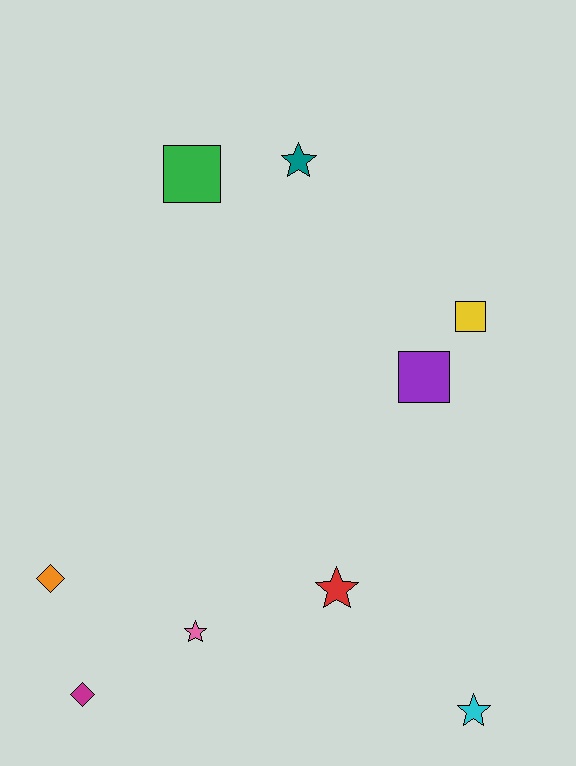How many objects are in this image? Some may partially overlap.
There are 9 objects.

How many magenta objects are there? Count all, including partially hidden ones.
There is 1 magenta object.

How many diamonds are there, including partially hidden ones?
There are 2 diamonds.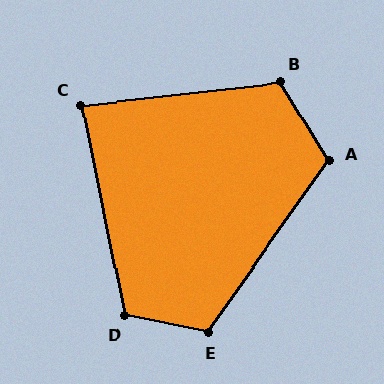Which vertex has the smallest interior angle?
C, at approximately 85 degrees.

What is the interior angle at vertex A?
Approximately 113 degrees (obtuse).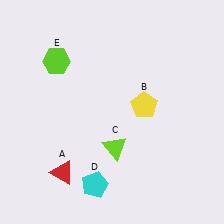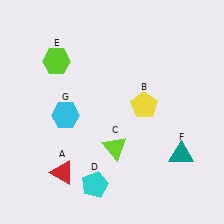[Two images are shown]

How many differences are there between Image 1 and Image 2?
There are 2 differences between the two images.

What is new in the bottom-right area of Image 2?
A teal triangle (F) was added in the bottom-right area of Image 2.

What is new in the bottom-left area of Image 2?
A cyan hexagon (G) was added in the bottom-left area of Image 2.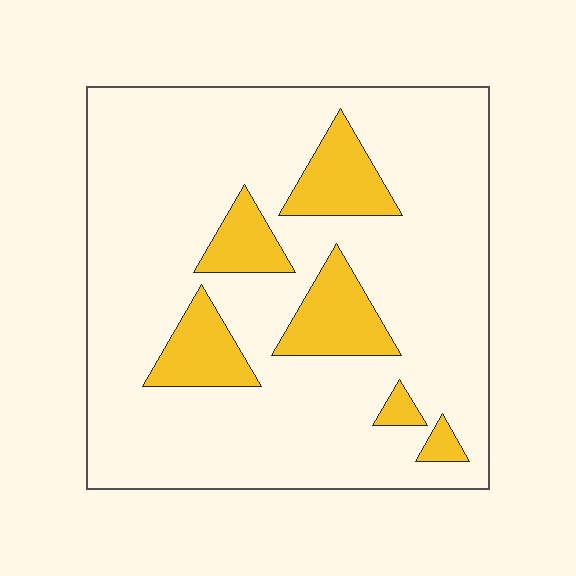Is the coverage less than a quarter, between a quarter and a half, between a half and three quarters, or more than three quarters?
Less than a quarter.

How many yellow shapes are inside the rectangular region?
6.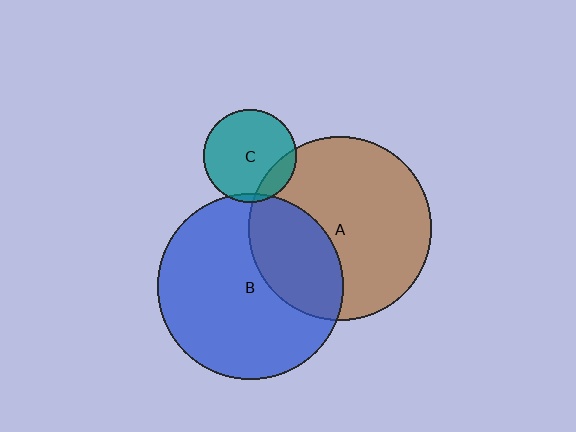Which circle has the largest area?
Circle B (blue).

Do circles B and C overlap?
Yes.